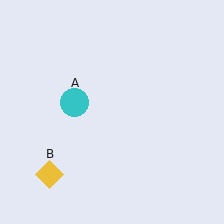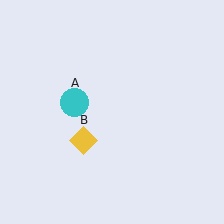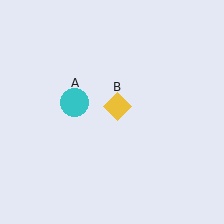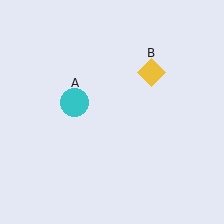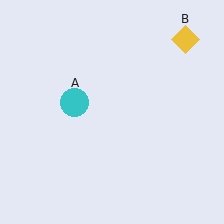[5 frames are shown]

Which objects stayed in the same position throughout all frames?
Cyan circle (object A) remained stationary.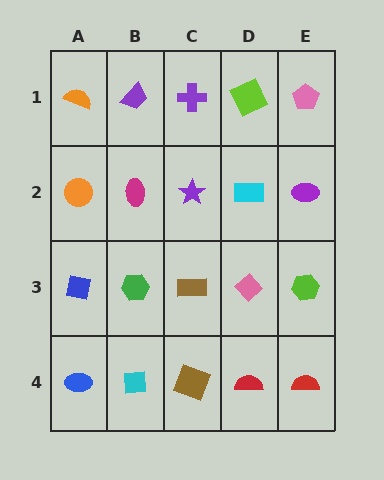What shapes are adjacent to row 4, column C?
A brown rectangle (row 3, column C), a cyan square (row 4, column B), a red semicircle (row 4, column D).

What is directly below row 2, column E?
A lime hexagon.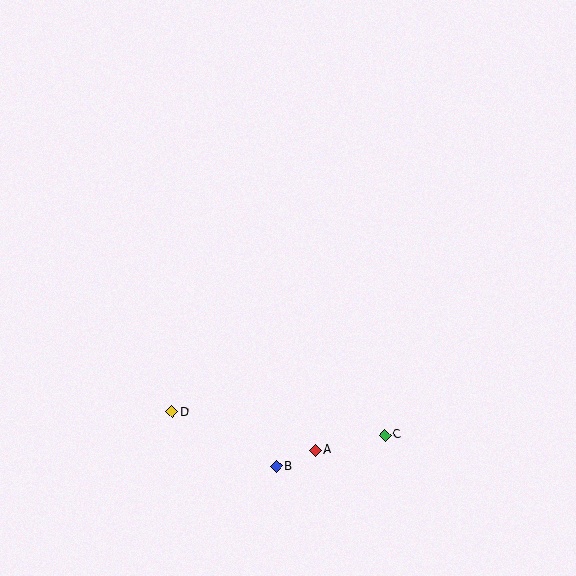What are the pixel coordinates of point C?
Point C is at (385, 435).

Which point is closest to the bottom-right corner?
Point C is closest to the bottom-right corner.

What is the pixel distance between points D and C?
The distance between D and C is 214 pixels.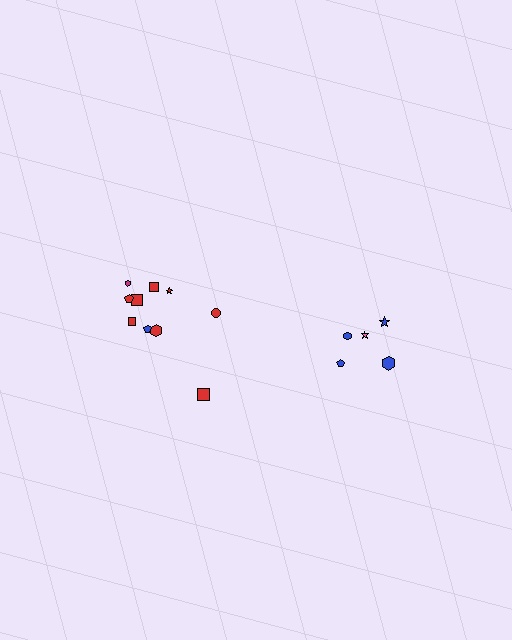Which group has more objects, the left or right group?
The left group.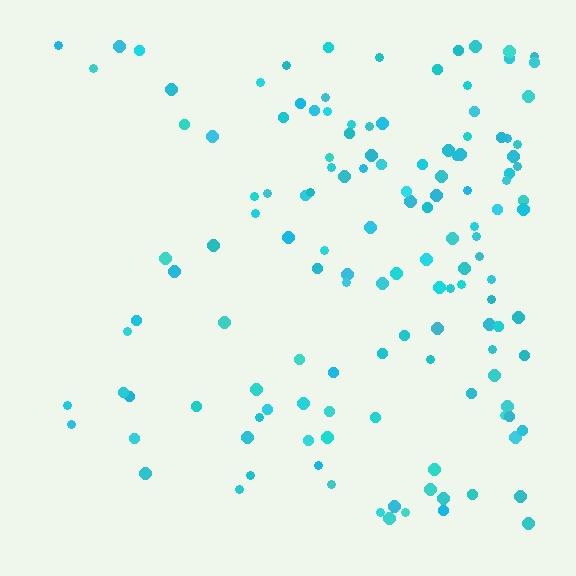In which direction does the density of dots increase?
From left to right, with the right side densest.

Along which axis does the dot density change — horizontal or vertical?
Horizontal.